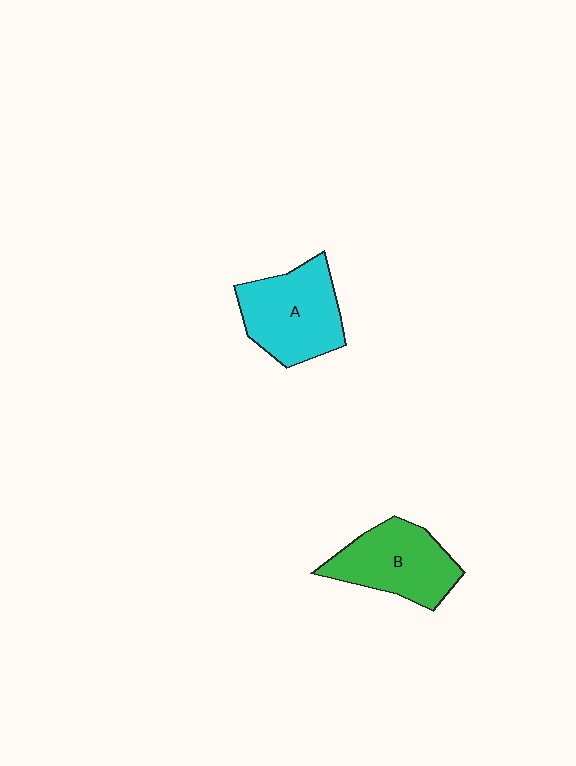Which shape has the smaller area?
Shape B (green).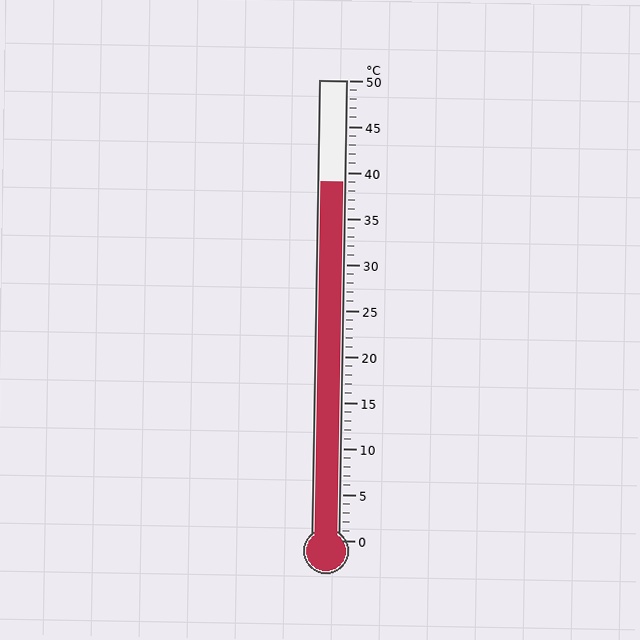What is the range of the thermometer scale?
The thermometer scale ranges from 0°C to 50°C.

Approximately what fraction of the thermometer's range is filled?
The thermometer is filled to approximately 80% of its range.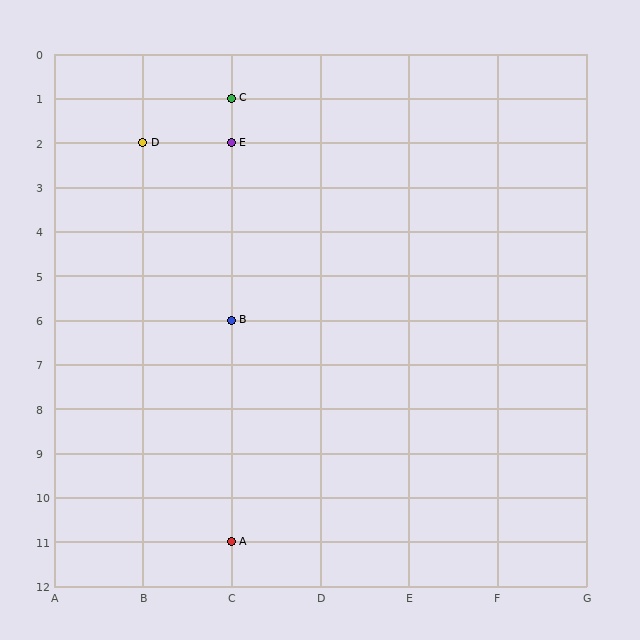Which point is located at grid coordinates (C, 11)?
Point A is at (C, 11).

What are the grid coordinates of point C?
Point C is at grid coordinates (C, 1).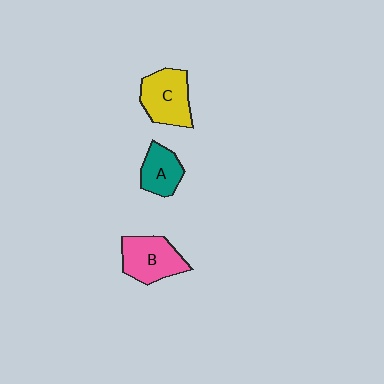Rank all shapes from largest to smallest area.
From largest to smallest: C (yellow), B (pink), A (teal).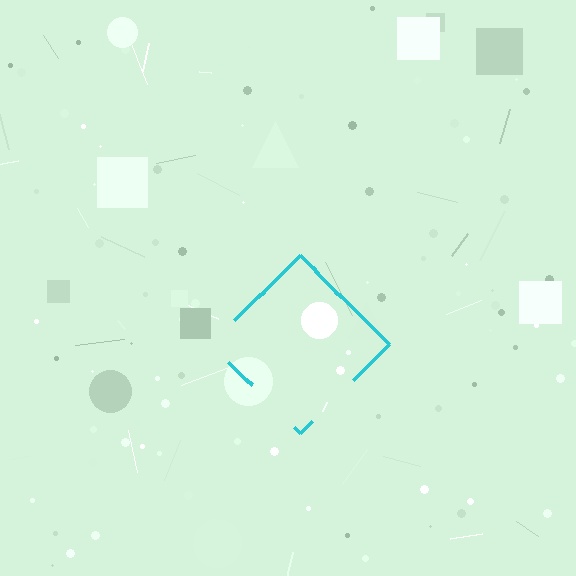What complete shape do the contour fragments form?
The contour fragments form a diamond.